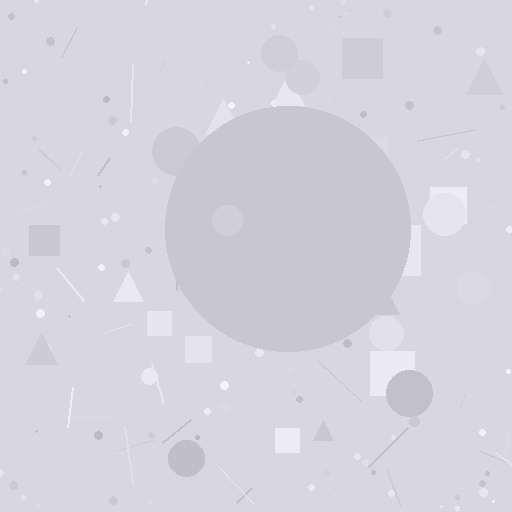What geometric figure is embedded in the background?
A circle is embedded in the background.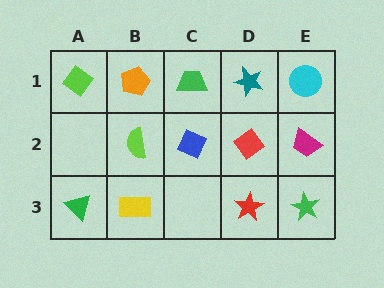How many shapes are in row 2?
4 shapes.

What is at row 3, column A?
A green triangle.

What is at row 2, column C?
A blue diamond.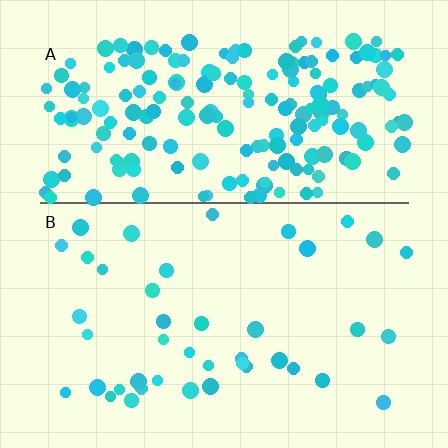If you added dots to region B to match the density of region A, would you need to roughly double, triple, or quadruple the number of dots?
Approximately quadruple.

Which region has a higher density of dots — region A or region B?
A (the top).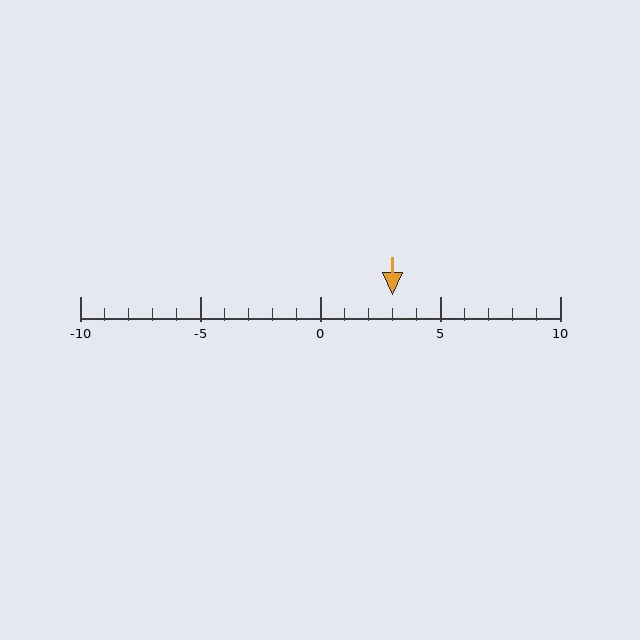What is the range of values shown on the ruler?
The ruler shows values from -10 to 10.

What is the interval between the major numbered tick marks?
The major tick marks are spaced 5 units apart.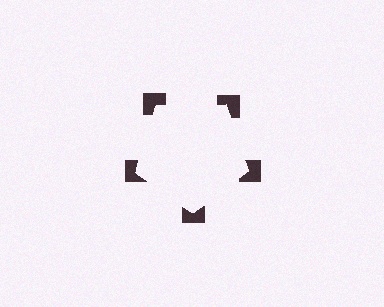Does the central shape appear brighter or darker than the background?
It typically appears slightly brighter than the background, even though no actual brightness change is drawn.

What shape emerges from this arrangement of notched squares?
An illusory pentagon — its edges are inferred from the aligned wedge cuts in the notched squares, not physically drawn.